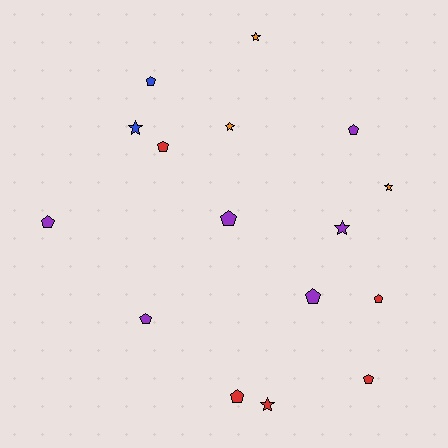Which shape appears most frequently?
Pentagon, with 10 objects.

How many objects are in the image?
There are 16 objects.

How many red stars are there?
There is 1 red star.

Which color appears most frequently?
Purple, with 6 objects.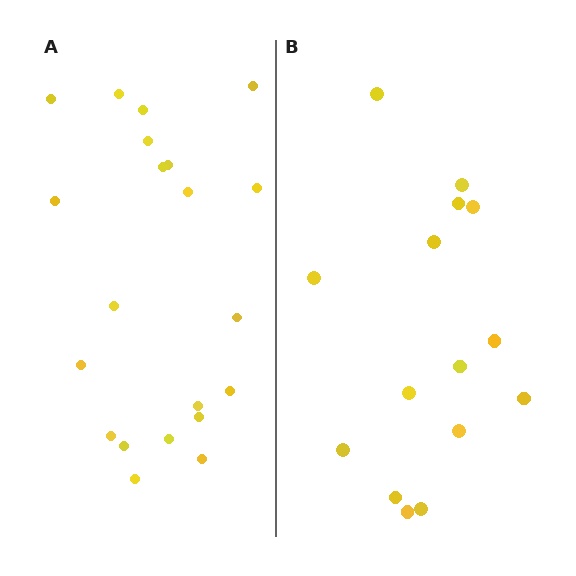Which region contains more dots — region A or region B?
Region A (the left region) has more dots.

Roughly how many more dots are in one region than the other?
Region A has about 6 more dots than region B.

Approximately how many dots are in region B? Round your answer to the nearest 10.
About 20 dots. (The exact count is 15, which rounds to 20.)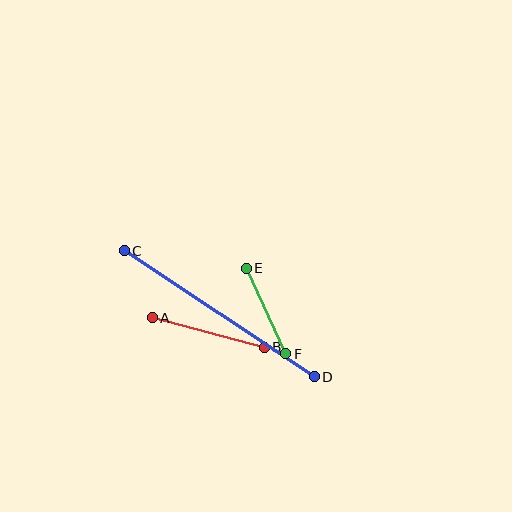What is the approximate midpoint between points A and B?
The midpoint is at approximately (208, 333) pixels.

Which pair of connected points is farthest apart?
Points C and D are farthest apart.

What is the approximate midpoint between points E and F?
The midpoint is at approximately (266, 311) pixels.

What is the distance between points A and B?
The distance is approximately 116 pixels.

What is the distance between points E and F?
The distance is approximately 94 pixels.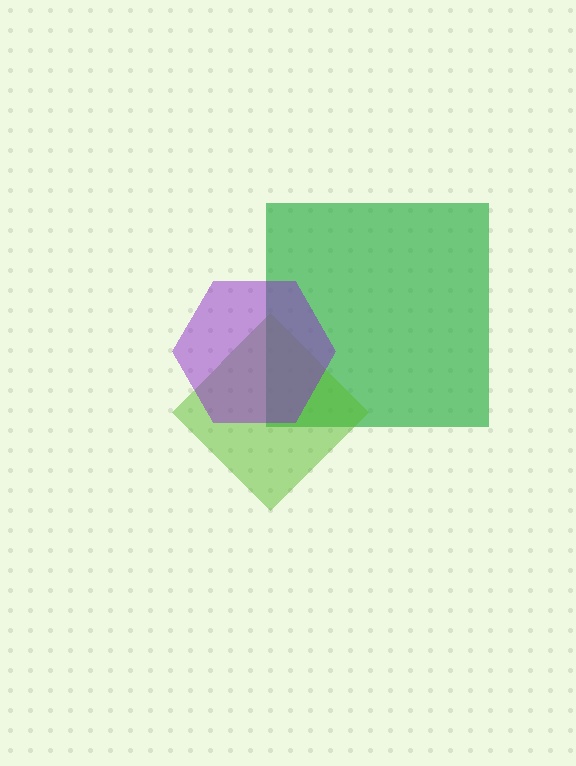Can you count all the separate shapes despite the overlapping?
Yes, there are 3 separate shapes.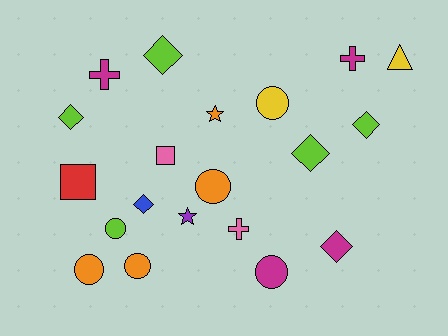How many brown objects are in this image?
There are no brown objects.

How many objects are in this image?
There are 20 objects.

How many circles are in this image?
There are 6 circles.